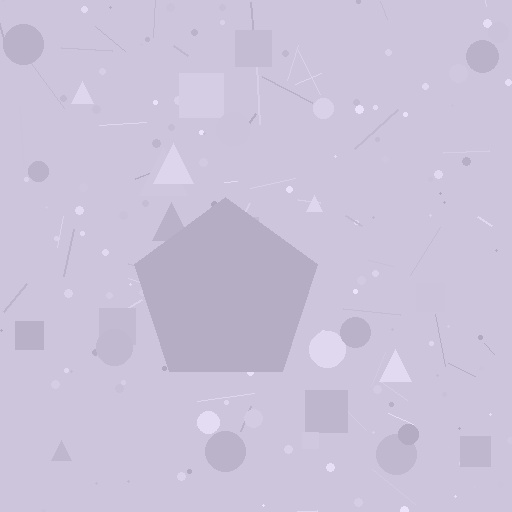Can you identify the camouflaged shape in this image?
The camouflaged shape is a pentagon.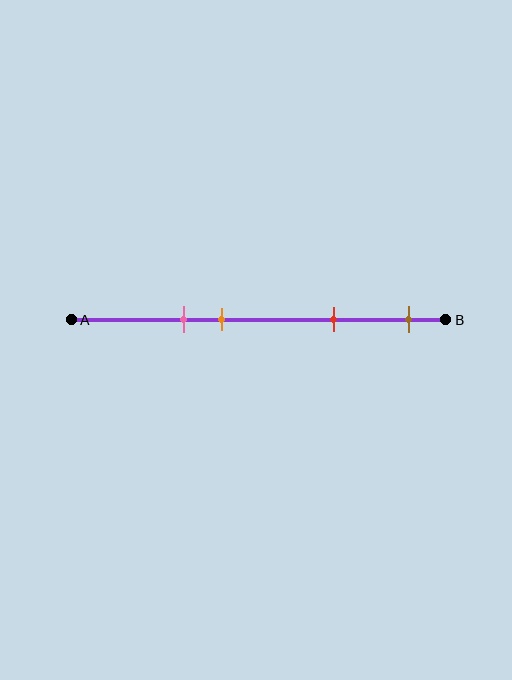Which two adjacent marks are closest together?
The pink and orange marks are the closest adjacent pair.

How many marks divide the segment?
There are 4 marks dividing the segment.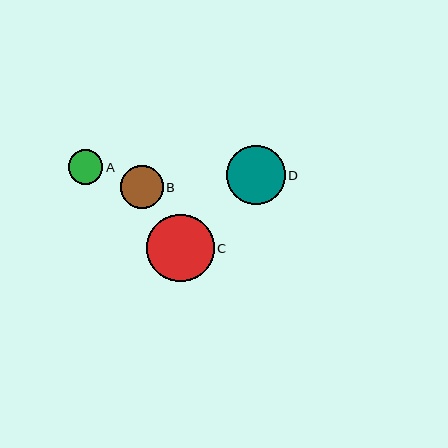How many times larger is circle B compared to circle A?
Circle B is approximately 1.2 times the size of circle A.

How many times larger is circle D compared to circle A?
Circle D is approximately 1.7 times the size of circle A.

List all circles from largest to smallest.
From largest to smallest: C, D, B, A.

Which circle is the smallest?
Circle A is the smallest with a size of approximately 34 pixels.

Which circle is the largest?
Circle C is the largest with a size of approximately 67 pixels.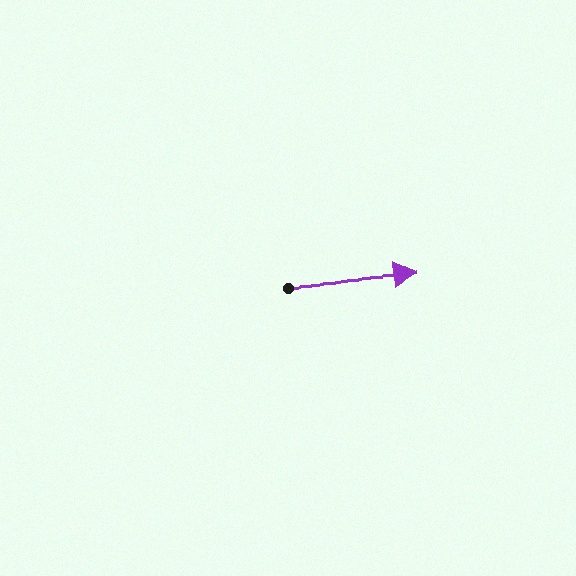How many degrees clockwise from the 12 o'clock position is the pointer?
Approximately 85 degrees.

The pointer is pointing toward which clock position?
Roughly 3 o'clock.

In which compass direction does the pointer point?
East.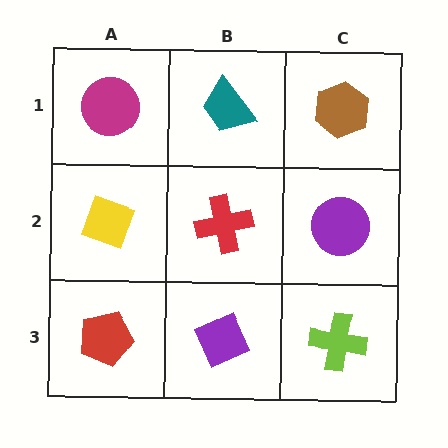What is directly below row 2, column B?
A purple diamond.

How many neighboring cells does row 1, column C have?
2.